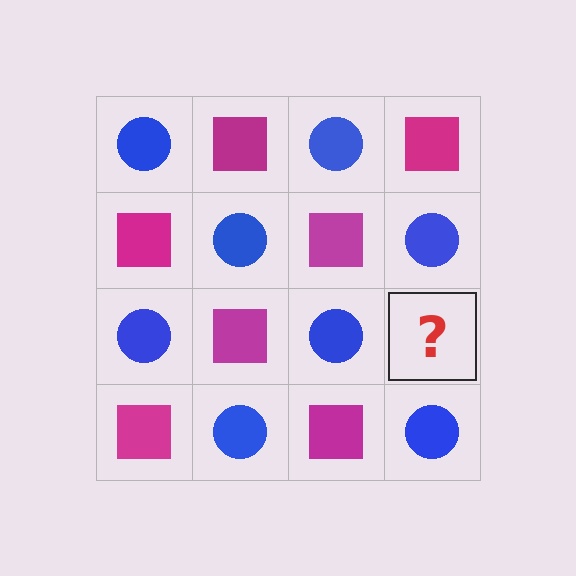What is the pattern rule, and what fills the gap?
The rule is that it alternates blue circle and magenta square in a checkerboard pattern. The gap should be filled with a magenta square.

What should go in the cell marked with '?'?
The missing cell should contain a magenta square.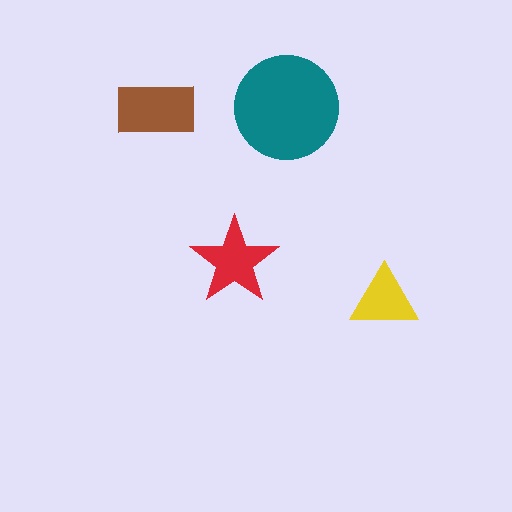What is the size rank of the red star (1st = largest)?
3rd.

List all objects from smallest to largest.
The yellow triangle, the red star, the brown rectangle, the teal circle.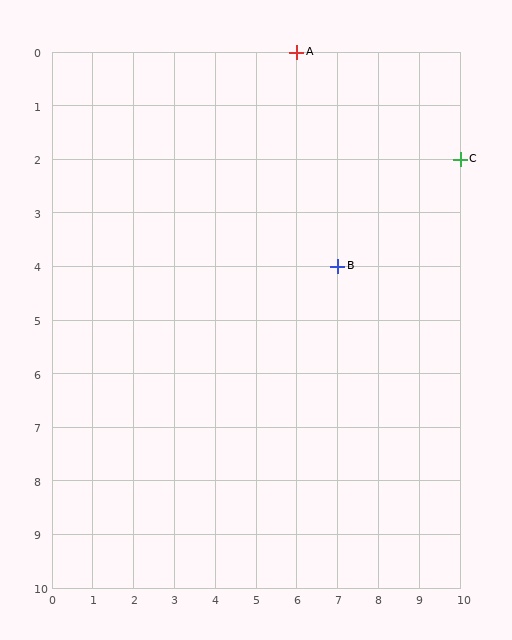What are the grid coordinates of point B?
Point B is at grid coordinates (7, 4).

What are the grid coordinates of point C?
Point C is at grid coordinates (10, 2).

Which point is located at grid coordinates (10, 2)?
Point C is at (10, 2).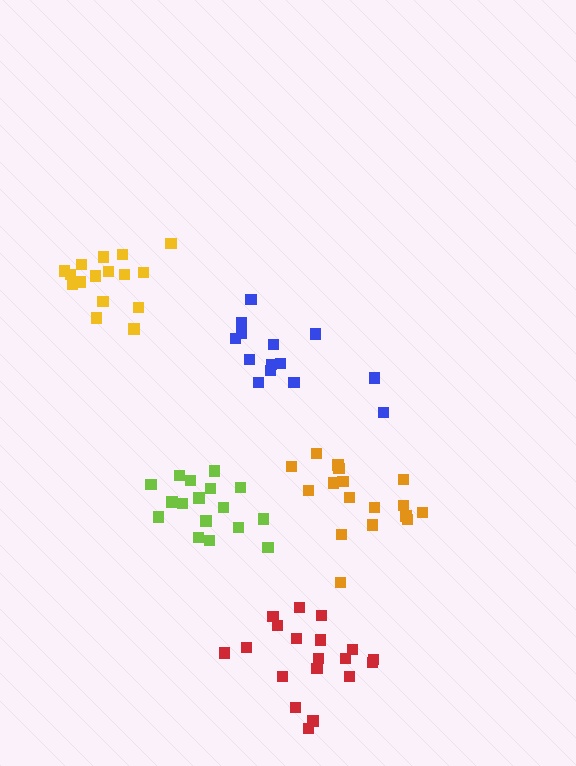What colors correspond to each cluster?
The clusters are colored: blue, lime, yellow, orange, red.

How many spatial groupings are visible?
There are 5 spatial groupings.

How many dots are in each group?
Group 1: 14 dots, Group 2: 17 dots, Group 3: 16 dots, Group 4: 18 dots, Group 5: 19 dots (84 total).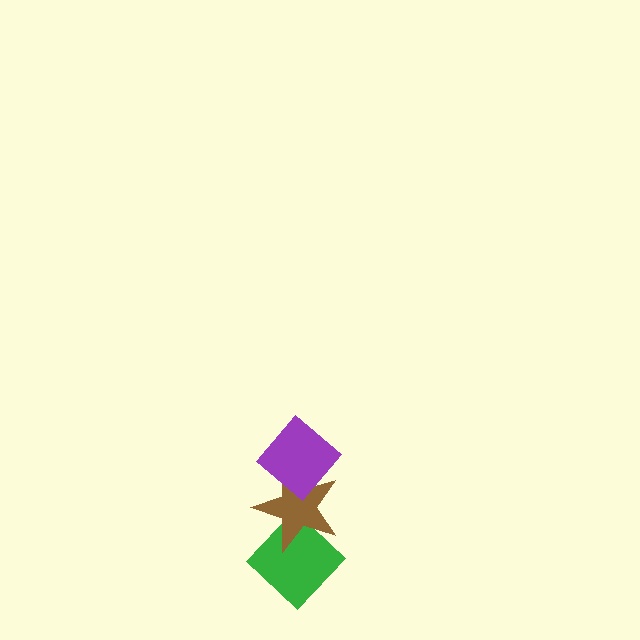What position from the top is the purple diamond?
The purple diamond is 1st from the top.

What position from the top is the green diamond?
The green diamond is 3rd from the top.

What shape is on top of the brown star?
The purple diamond is on top of the brown star.